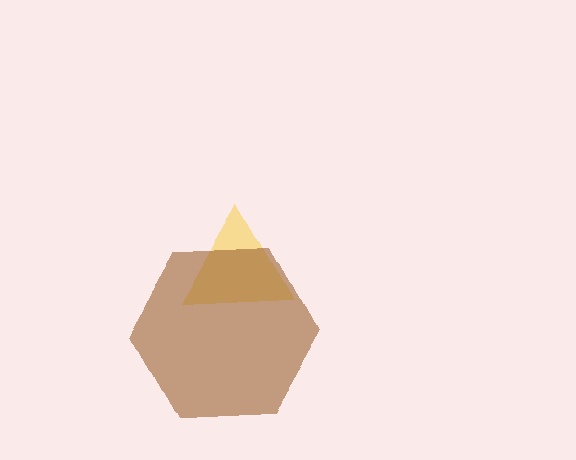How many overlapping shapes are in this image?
There are 2 overlapping shapes in the image.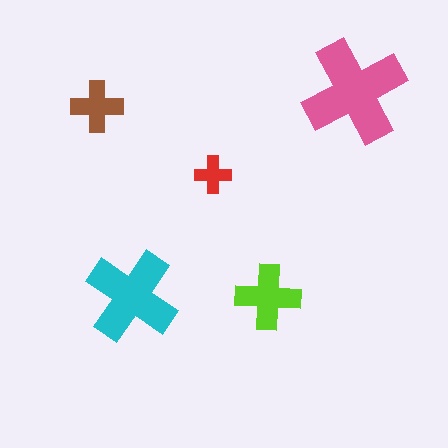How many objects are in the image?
There are 5 objects in the image.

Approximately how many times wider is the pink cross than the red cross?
About 3 times wider.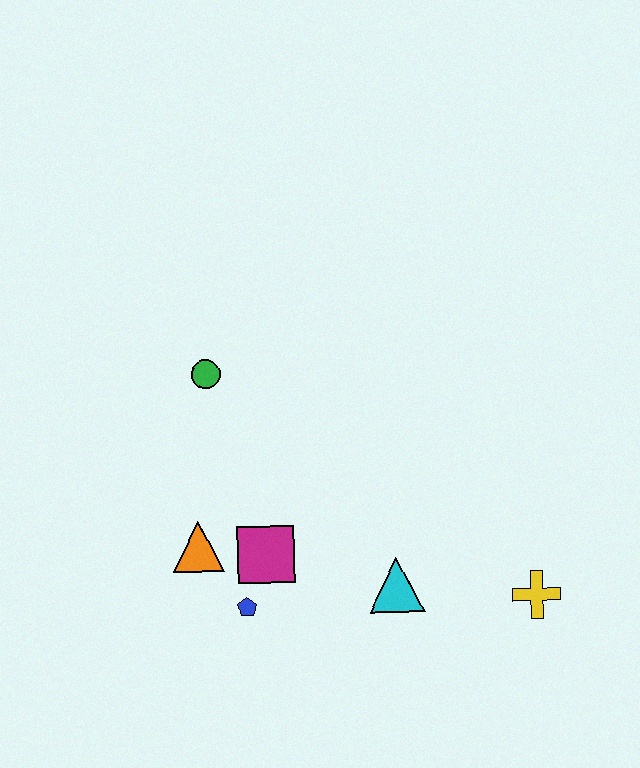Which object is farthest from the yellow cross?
The green circle is farthest from the yellow cross.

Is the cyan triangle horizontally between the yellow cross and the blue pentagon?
Yes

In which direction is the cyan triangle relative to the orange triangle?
The cyan triangle is to the right of the orange triangle.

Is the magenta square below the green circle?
Yes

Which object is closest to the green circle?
The orange triangle is closest to the green circle.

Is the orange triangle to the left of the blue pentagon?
Yes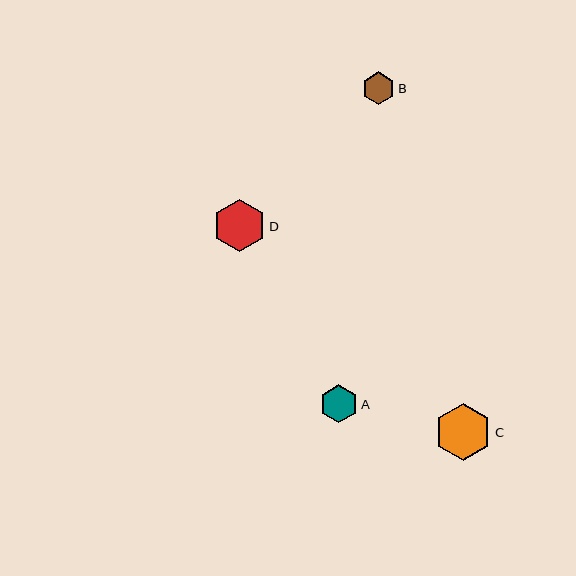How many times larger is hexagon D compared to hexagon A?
Hexagon D is approximately 1.4 times the size of hexagon A.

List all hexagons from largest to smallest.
From largest to smallest: C, D, A, B.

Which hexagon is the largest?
Hexagon C is the largest with a size of approximately 57 pixels.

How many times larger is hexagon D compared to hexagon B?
Hexagon D is approximately 1.6 times the size of hexagon B.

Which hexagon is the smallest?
Hexagon B is the smallest with a size of approximately 32 pixels.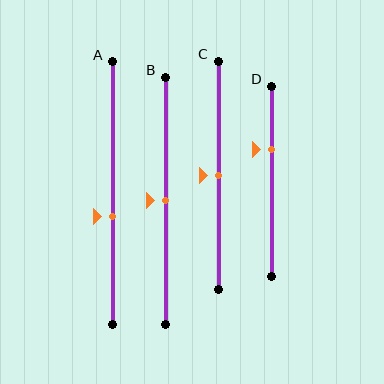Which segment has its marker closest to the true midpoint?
Segment B has its marker closest to the true midpoint.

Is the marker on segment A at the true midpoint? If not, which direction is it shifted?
No, the marker on segment A is shifted downward by about 9% of the segment length.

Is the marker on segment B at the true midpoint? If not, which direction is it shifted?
Yes, the marker on segment B is at the true midpoint.